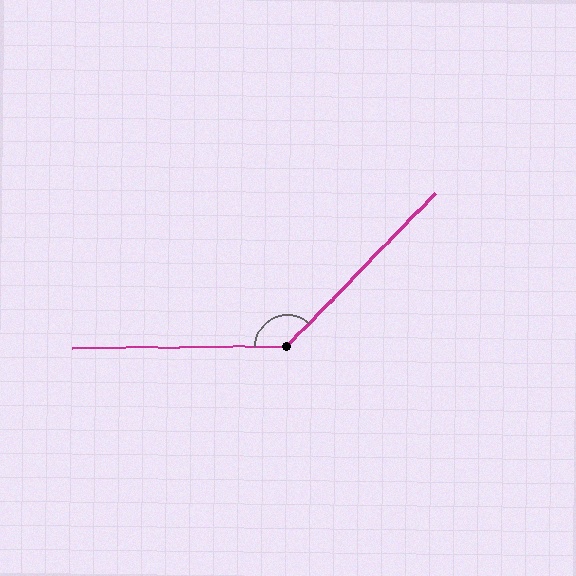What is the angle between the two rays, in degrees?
Approximately 135 degrees.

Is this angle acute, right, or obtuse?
It is obtuse.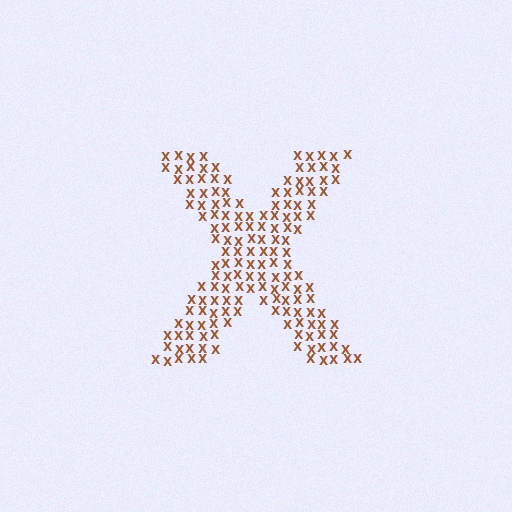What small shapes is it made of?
It is made of small letter X's.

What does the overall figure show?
The overall figure shows the letter X.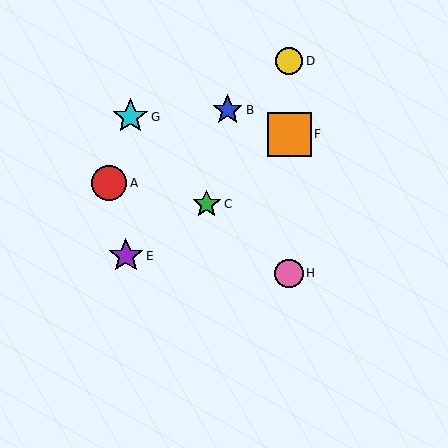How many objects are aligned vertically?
3 objects (D, F, H) are aligned vertically.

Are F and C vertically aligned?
No, F is at x≈289 and C is at x≈207.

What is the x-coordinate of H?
Object H is at x≈289.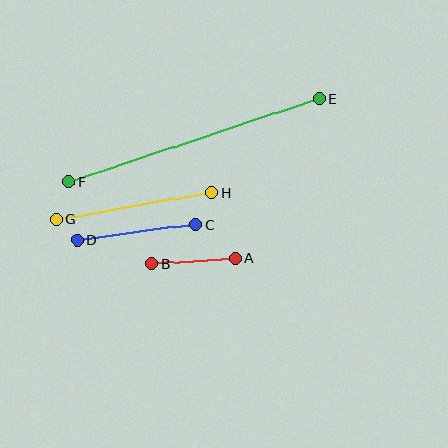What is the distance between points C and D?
The distance is approximately 120 pixels.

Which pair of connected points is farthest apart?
Points E and F are farthest apart.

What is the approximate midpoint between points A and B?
The midpoint is at approximately (193, 261) pixels.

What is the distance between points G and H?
The distance is approximately 158 pixels.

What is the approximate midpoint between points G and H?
The midpoint is at approximately (134, 206) pixels.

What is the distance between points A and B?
The distance is approximately 84 pixels.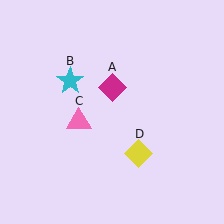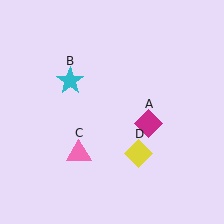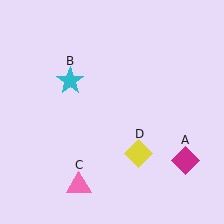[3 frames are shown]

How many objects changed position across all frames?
2 objects changed position: magenta diamond (object A), pink triangle (object C).